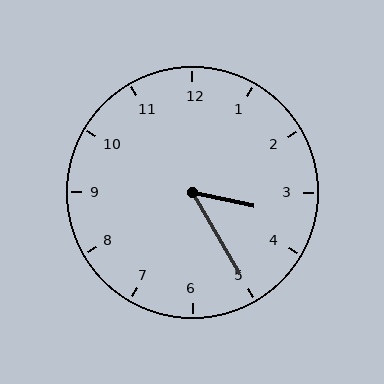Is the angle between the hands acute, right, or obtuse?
It is acute.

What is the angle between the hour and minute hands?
Approximately 48 degrees.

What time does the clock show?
3:25.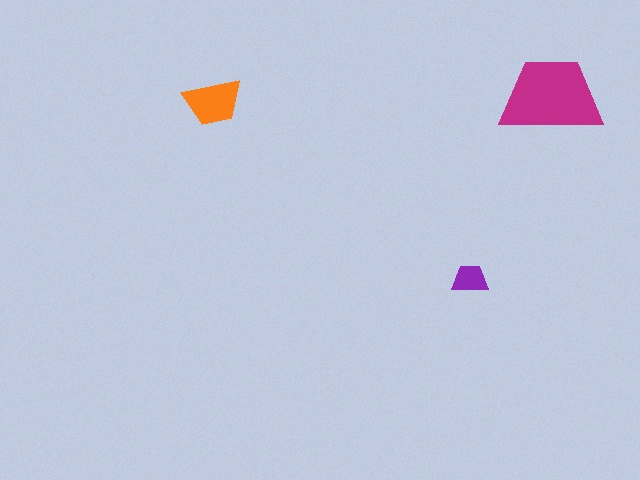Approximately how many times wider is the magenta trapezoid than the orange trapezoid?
About 2 times wider.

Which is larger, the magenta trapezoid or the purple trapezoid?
The magenta one.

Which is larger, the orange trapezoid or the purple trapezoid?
The orange one.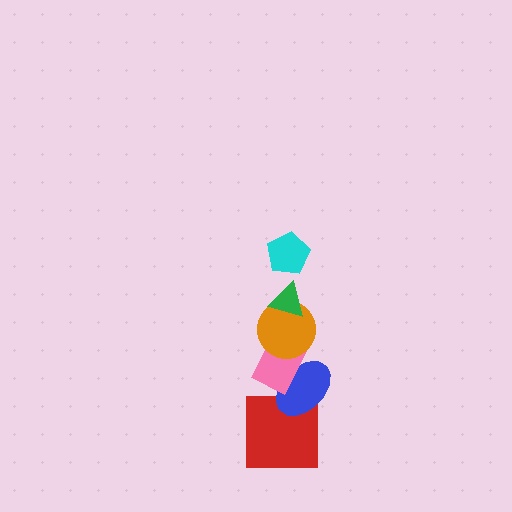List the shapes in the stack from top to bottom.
From top to bottom: the cyan pentagon, the green triangle, the orange circle, the pink rectangle, the blue ellipse, the red square.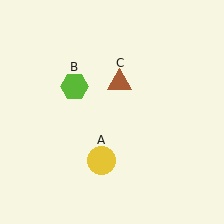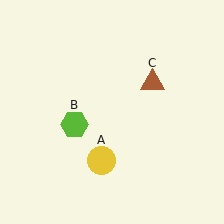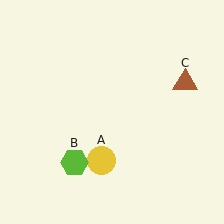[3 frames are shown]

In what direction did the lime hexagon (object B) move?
The lime hexagon (object B) moved down.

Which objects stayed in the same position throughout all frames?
Yellow circle (object A) remained stationary.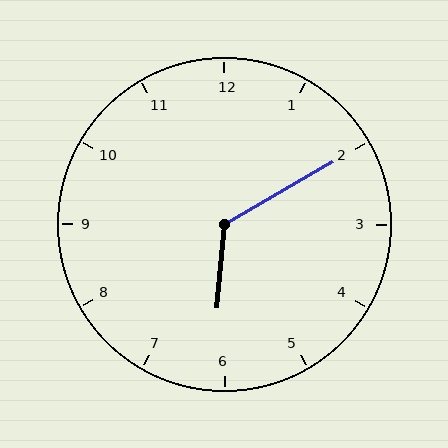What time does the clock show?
6:10.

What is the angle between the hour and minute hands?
Approximately 125 degrees.